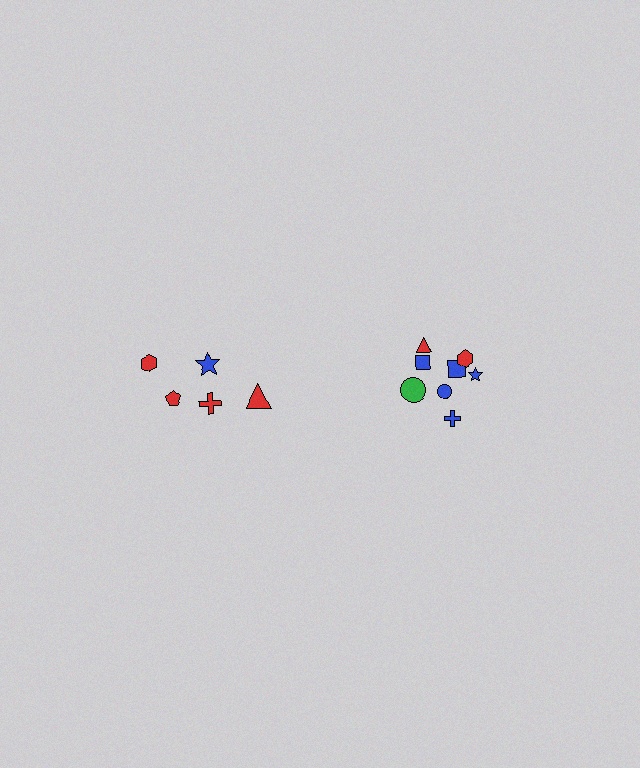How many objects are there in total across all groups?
There are 13 objects.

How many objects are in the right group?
There are 8 objects.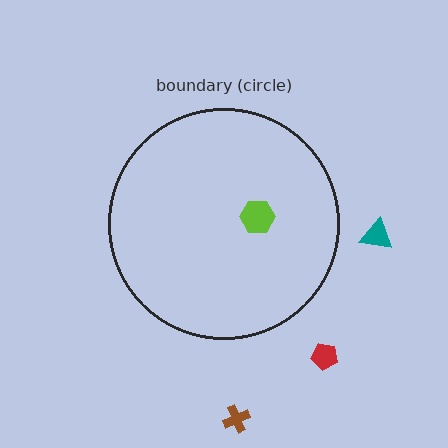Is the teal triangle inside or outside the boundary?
Outside.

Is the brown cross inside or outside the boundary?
Outside.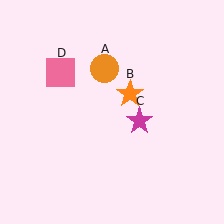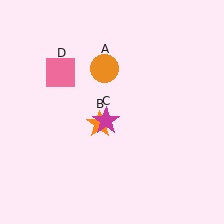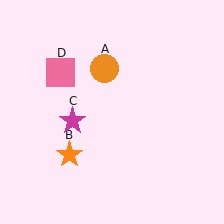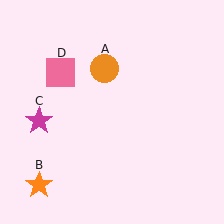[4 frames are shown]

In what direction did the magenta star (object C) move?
The magenta star (object C) moved left.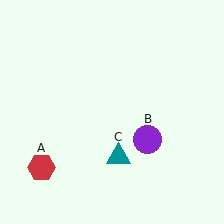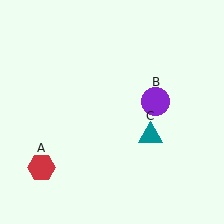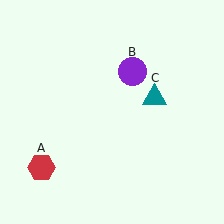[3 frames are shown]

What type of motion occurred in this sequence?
The purple circle (object B), teal triangle (object C) rotated counterclockwise around the center of the scene.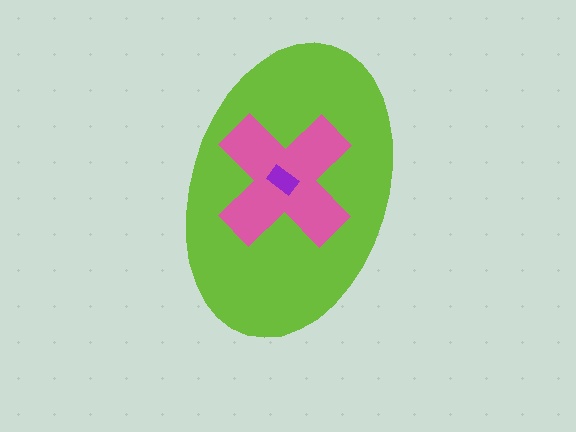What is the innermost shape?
The purple rectangle.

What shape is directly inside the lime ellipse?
The pink cross.